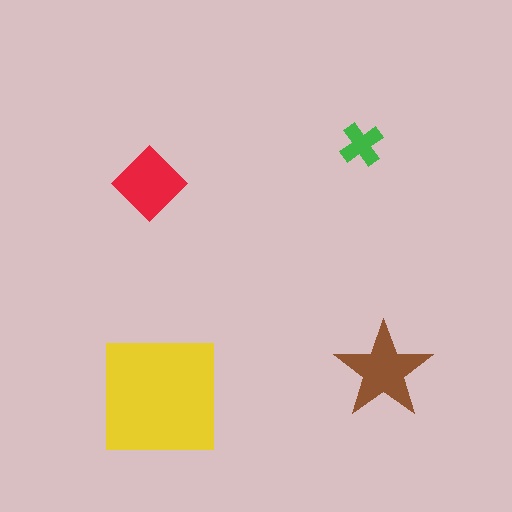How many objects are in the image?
There are 4 objects in the image.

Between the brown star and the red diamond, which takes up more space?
The brown star.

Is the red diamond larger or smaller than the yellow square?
Smaller.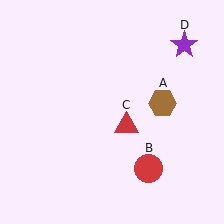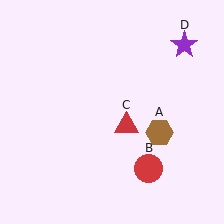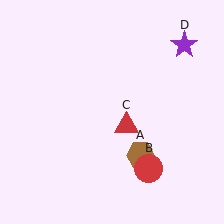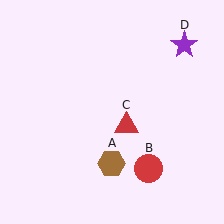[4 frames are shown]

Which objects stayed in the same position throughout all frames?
Red circle (object B) and red triangle (object C) and purple star (object D) remained stationary.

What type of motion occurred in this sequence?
The brown hexagon (object A) rotated clockwise around the center of the scene.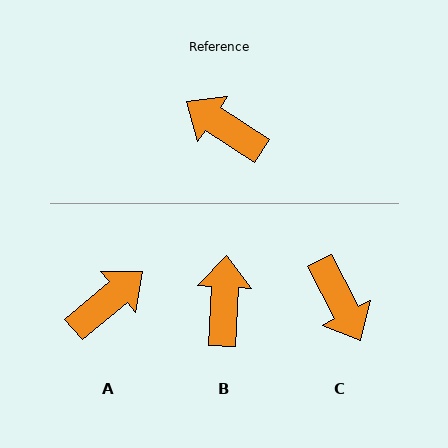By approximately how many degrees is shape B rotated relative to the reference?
Approximately 59 degrees clockwise.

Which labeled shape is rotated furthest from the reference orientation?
C, about 150 degrees away.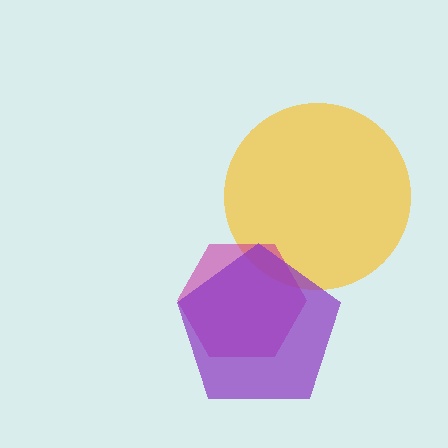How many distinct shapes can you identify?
There are 3 distinct shapes: a yellow circle, a magenta hexagon, a purple pentagon.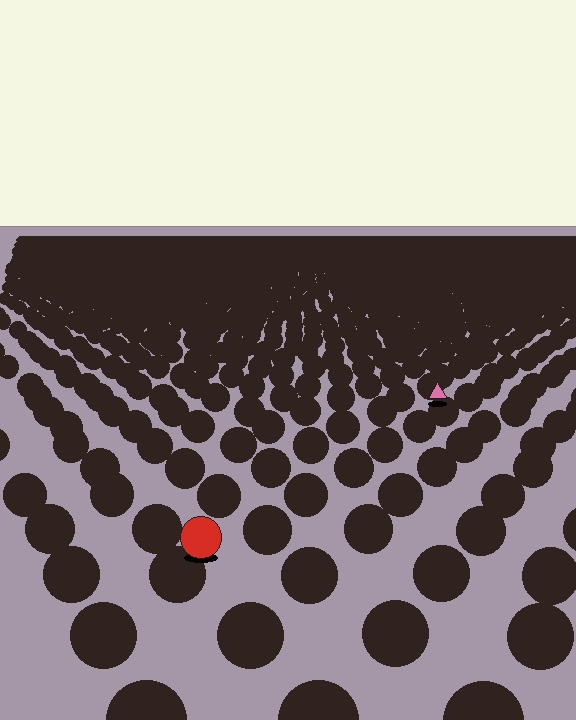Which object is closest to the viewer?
The red circle is closest. The texture marks near it are larger and more spread out.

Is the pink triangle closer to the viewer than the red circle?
No. The red circle is closer — you can tell from the texture gradient: the ground texture is coarser near it.